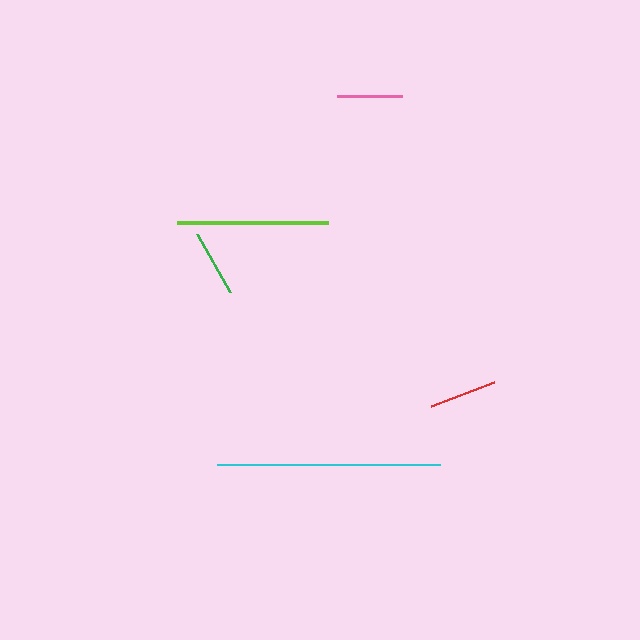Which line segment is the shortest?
The pink line is the shortest at approximately 65 pixels.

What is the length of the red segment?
The red segment is approximately 68 pixels long.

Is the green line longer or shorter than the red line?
The red line is longer than the green line.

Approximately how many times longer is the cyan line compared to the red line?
The cyan line is approximately 3.3 times the length of the red line.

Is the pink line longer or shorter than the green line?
The green line is longer than the pink line.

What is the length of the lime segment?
The lime segment is approximately 151 pixels long.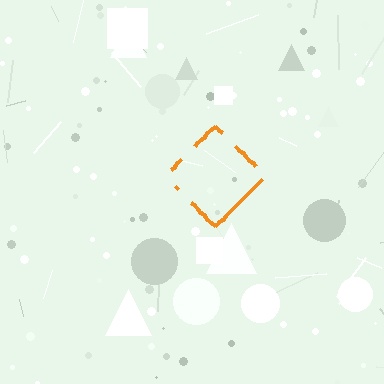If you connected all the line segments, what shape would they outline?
They would outline a diamond.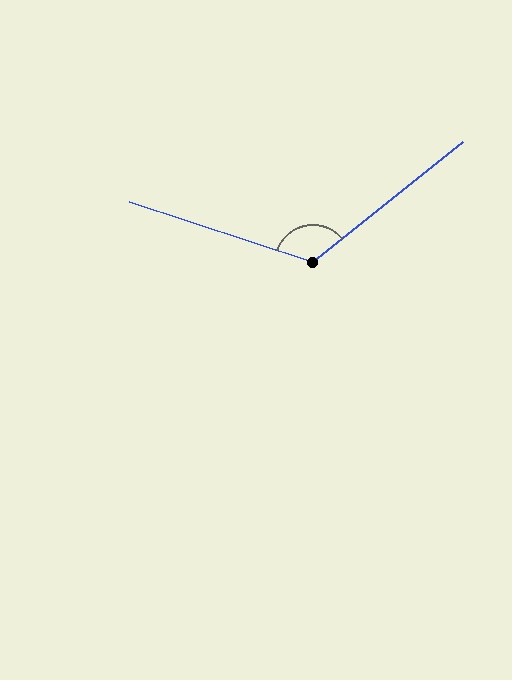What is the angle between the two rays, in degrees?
Approximately 123 degrees.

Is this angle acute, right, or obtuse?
It is obtuse.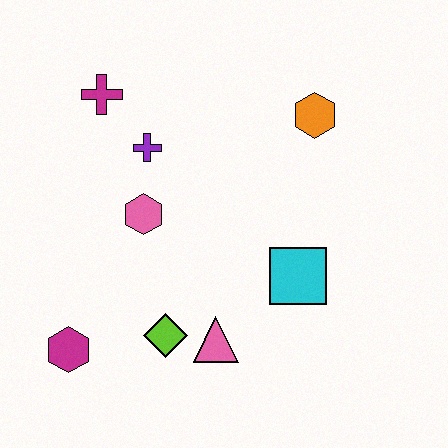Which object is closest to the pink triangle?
The lime diamond is closest to the pink triangle.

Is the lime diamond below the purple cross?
Yes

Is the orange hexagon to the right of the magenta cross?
Yes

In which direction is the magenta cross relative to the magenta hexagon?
The magenta cross is above the magenta hexagon.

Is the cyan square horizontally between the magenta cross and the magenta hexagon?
No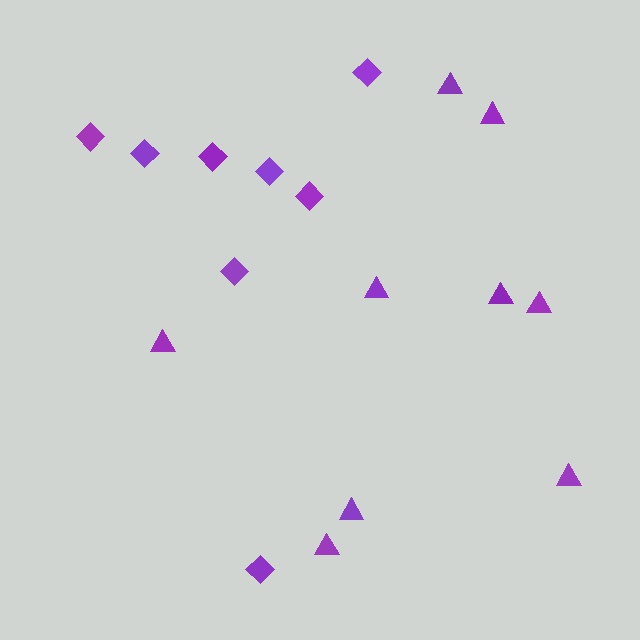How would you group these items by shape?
There are 2 groups: one group of diamonds (8) and one group of triangles (9).